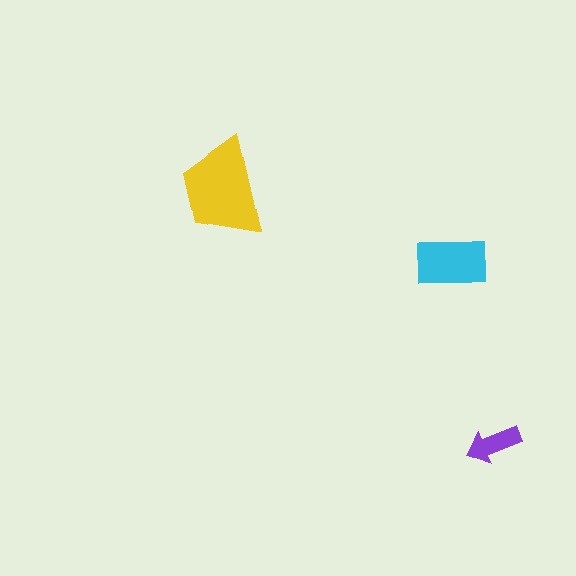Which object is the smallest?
The purple arrow.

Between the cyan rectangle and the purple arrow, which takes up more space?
The cyan rectangle.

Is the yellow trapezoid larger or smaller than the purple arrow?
Larger.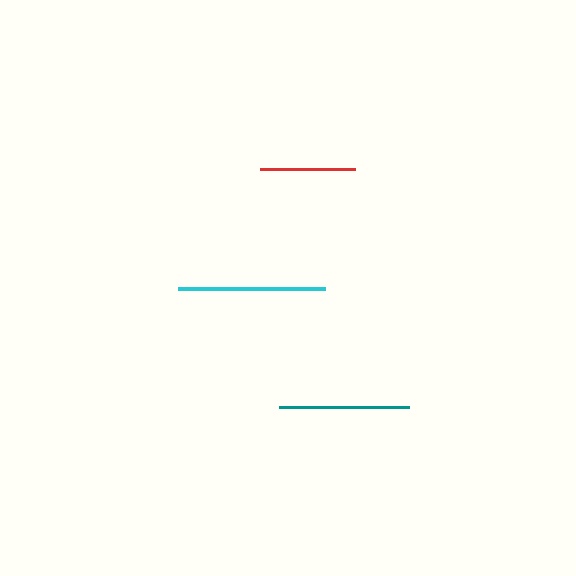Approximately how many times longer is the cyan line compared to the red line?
The cyan line is approximately 1.5 times the length of the red line.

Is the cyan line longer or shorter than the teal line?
The cyan line is longer than the teal line.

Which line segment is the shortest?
The red line is the shortest at approximately 95 pixels.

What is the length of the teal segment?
The teal segment is approximately 130 pixels long.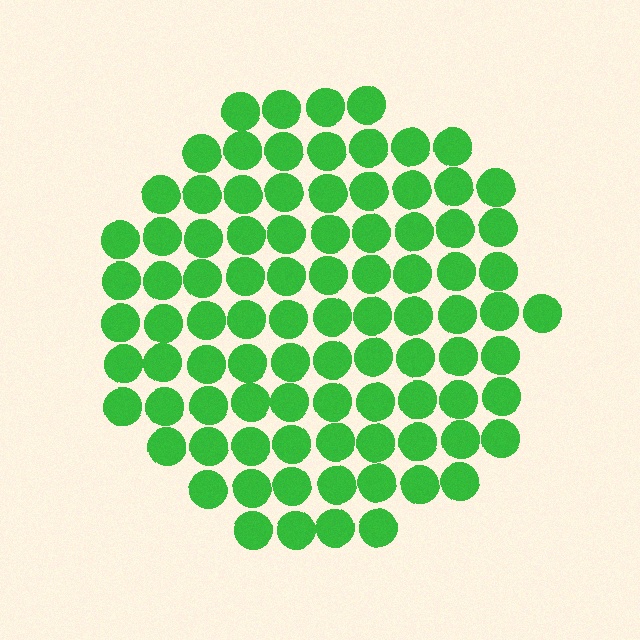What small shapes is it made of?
It is made of small circles.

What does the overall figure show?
The overall figure shows a circle.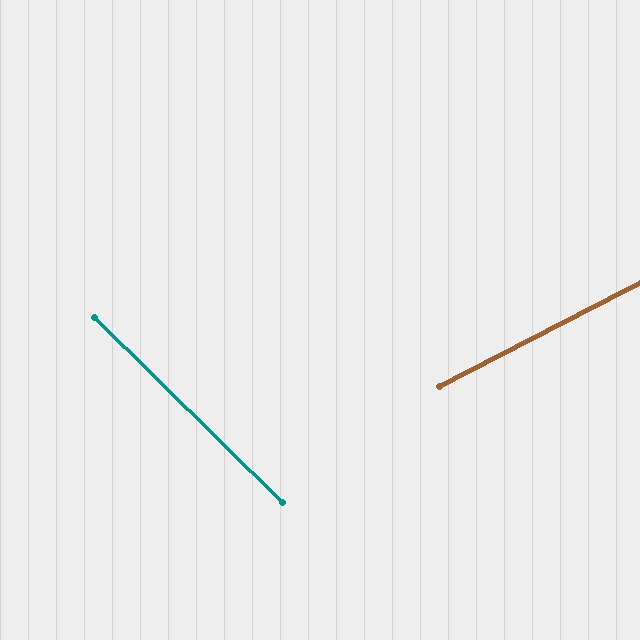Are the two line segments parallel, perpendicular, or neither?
Neither parallel nor perpendicular — they differ by about 72°.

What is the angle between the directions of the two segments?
Approximately 72 degrees.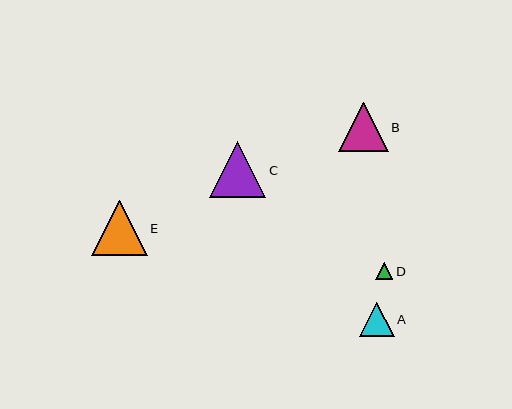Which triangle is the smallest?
Triangle D is the smallest with a size of approximately 17 pixels.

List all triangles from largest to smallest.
From largest to smallest: C, E, B, A, D.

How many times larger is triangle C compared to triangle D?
Triangle C is approximately 3.3 times the size of triangle D.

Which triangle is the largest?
Triangle C is the largest with a size of approximately 56 pixels.